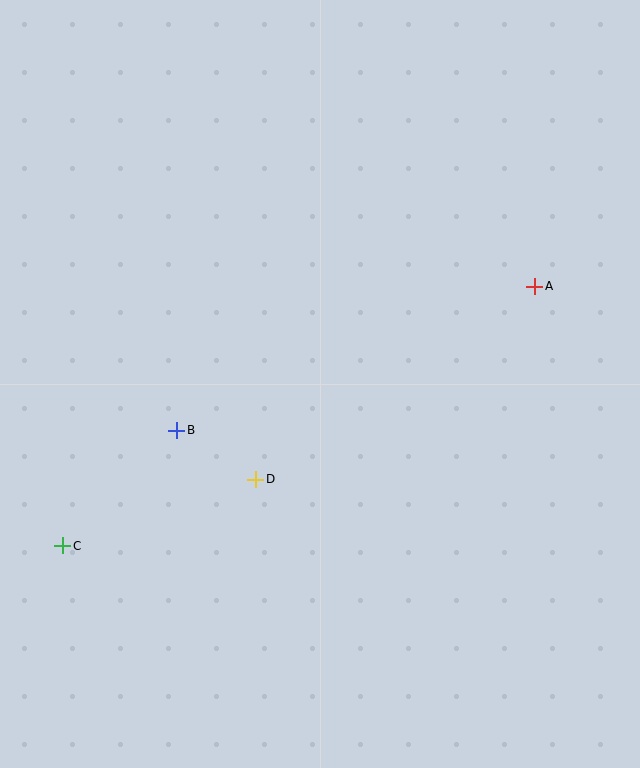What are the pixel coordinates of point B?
Point B is at (177, 430).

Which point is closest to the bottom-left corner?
Point C is closest to the bottom-left corner.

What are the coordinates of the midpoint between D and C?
The midpoint between D and C is at (159, 512).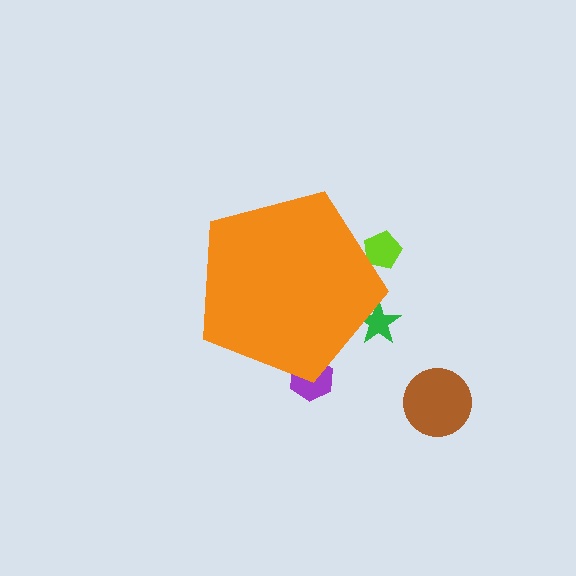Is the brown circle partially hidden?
No, the brown circle is fully visible.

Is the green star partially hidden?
Yes, the green star is partially hidden behind the orange pentagon.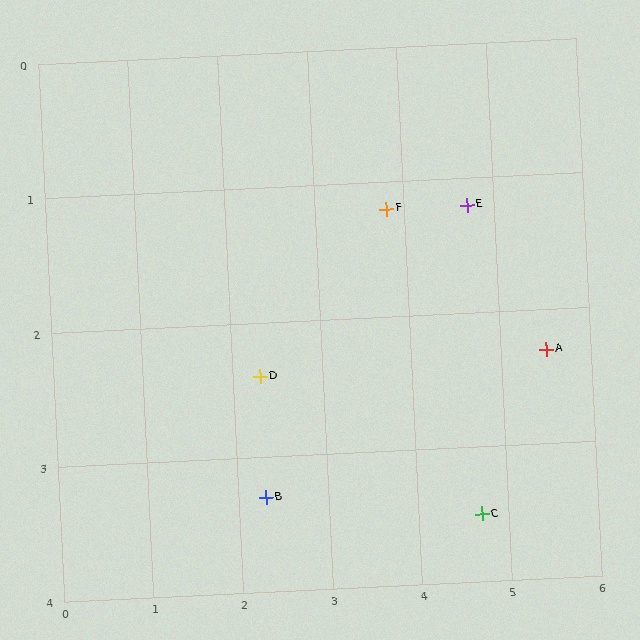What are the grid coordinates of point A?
Point A is at approximately (5.5, 2.3).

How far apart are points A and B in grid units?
Points A and B are about 3.4 grid units apart.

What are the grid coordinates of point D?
Point D is at approximately (2.3, 2.4).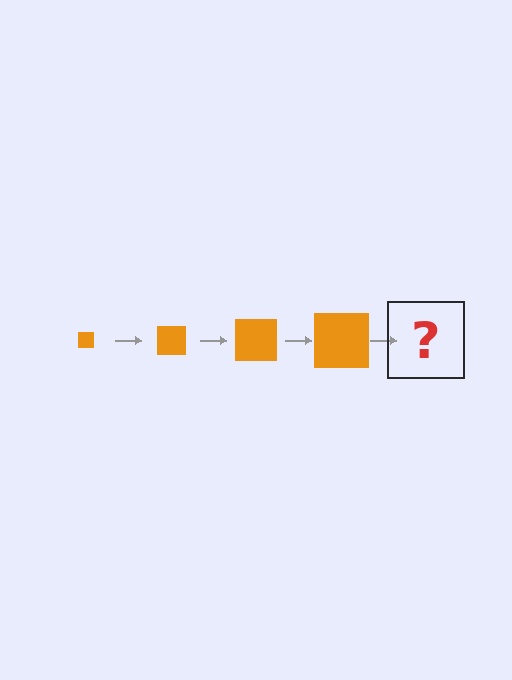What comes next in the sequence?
The next element should be an orange square, larger than the previous one.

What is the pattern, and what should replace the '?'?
The pattern is that the square gets progressively larger each step. The '?' should be an orange square, larger than the previous one.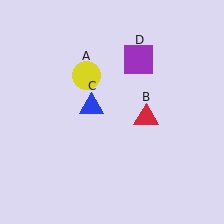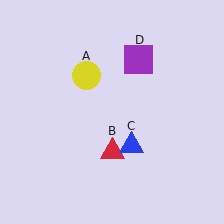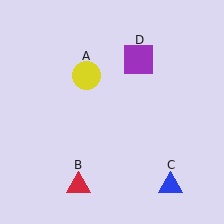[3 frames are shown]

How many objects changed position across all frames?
2 objects changed position: red triangle (object B), blue triangle (object C).